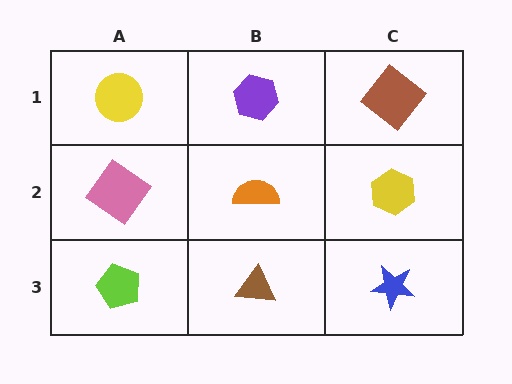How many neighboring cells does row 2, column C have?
3.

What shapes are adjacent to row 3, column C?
A yellow hexagon (row 2, column C), a brown triangle (row 3, column B).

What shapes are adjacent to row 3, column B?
An orange semicircle (row 2, column B), a lime pentagon (row 3, column A), a blue star (row 3, column C).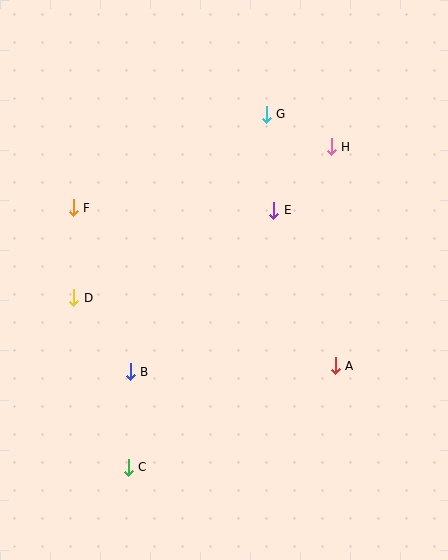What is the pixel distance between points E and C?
The distance between E and C is 296 pixels.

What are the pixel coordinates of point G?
Point G is at (266, 114).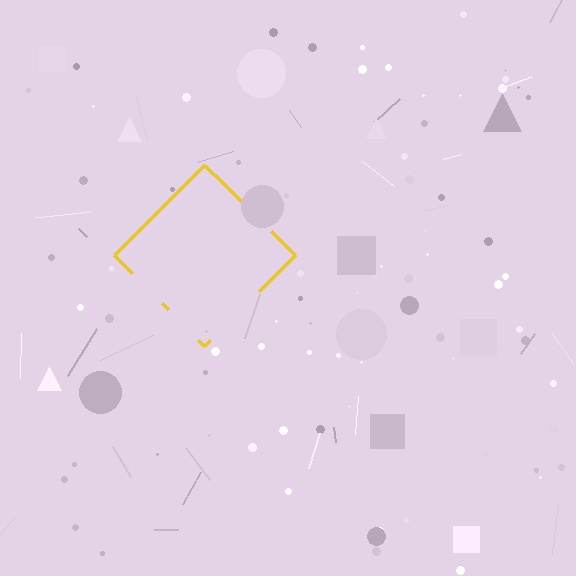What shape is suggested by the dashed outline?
The dashed outline suggests a diamond.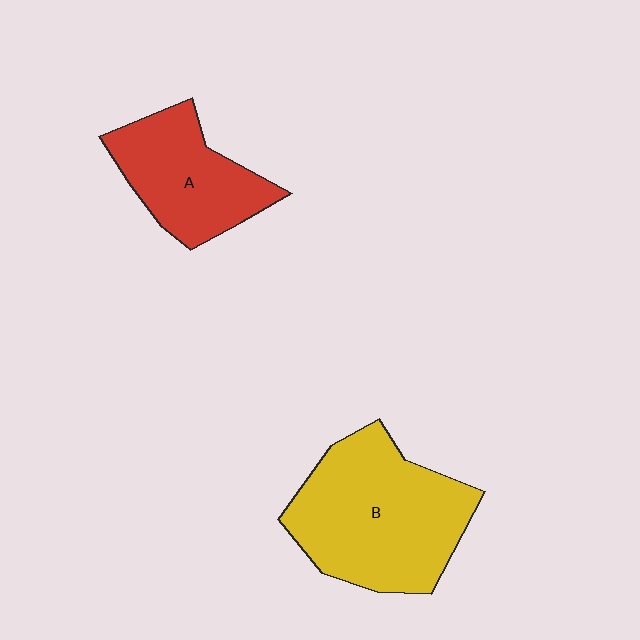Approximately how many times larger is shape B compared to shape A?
Approximately 1.6 times.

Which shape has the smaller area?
Shape A (red).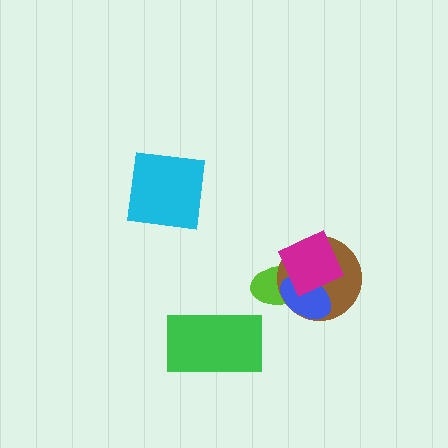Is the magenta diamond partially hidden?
No, no other shape covers it.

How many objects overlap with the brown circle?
3 objects overlap with the brown circle.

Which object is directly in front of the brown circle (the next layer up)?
The blue ellipse is directly in front of the brown circle.